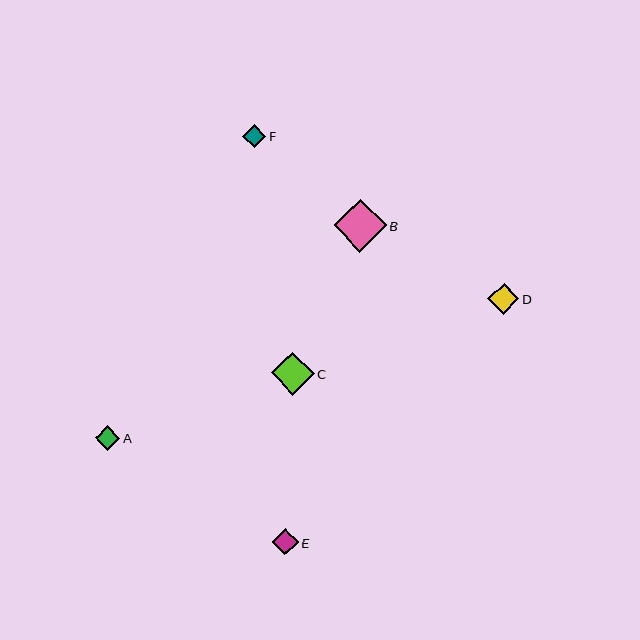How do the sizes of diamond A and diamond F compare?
Diamond A and diamond F are approximately the same size.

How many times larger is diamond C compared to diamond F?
Diamond C is approximately 1.8 times the size of diamond F.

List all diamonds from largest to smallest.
From largest to smallest: B, C, D, E, A, F.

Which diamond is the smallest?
Diamond F is the smallest with a size of approximately 23 pixels.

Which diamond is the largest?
Diamond B is the largest with a size of approximately 53 pixels.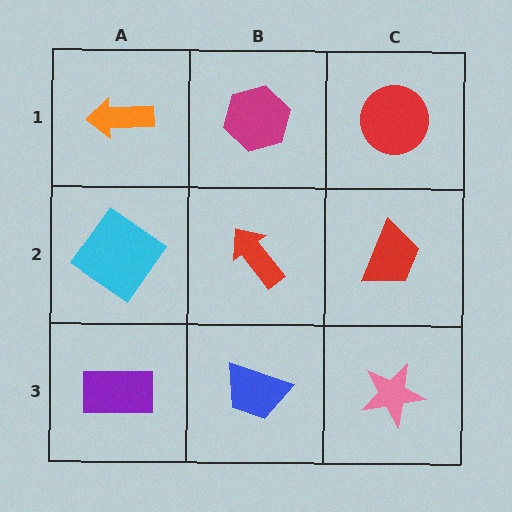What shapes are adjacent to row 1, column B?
A red arrow (row 2, column B), an orange arrow (row 1, column A), a red circle (row 1, column C).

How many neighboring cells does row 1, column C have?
2.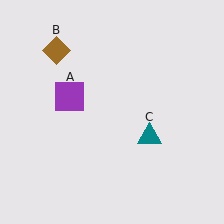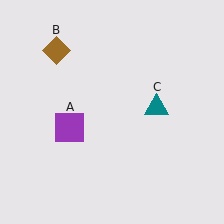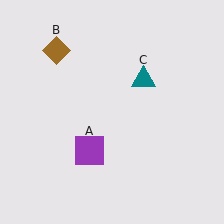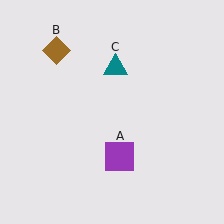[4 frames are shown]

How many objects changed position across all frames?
2 objects changed position: purple square (object A), teal triangle (object C).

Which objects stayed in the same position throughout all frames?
Brown diamond (object B) remained stationary.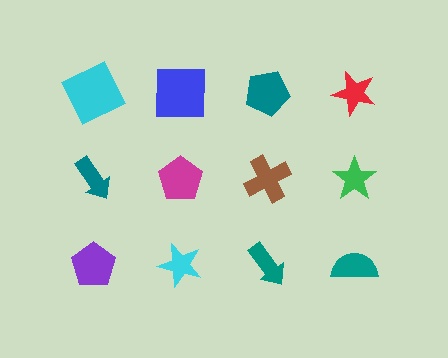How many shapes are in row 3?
4 shapes.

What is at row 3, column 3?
A teal arrow.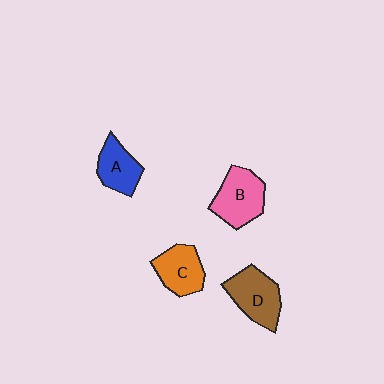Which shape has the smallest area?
Shape A (blue).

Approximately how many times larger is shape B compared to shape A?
Approximately 1.3 times.